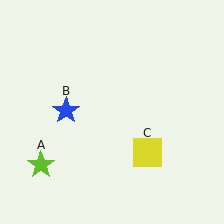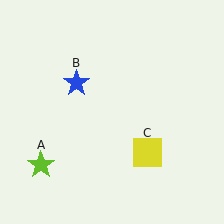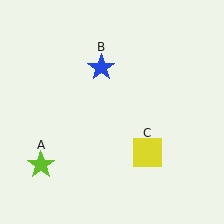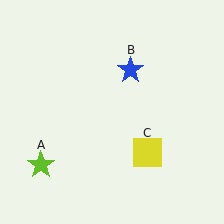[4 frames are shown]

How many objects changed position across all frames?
1 object changed position: blue star (object B).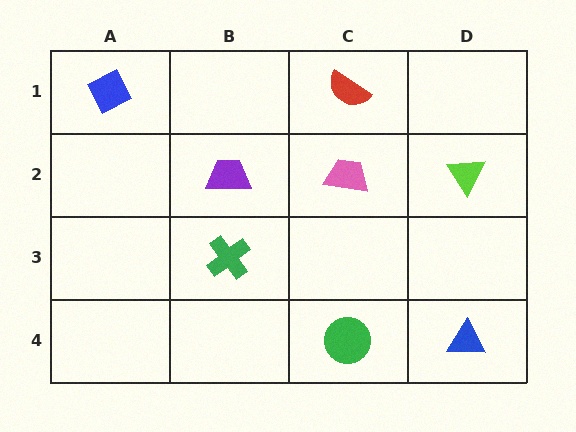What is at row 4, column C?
A green circle.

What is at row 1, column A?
A blue diamond.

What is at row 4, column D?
A blue triangle.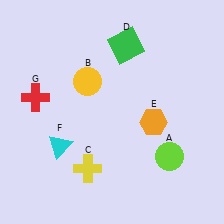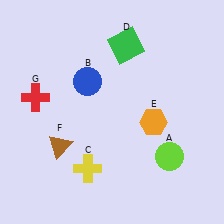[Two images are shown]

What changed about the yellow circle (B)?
In Image 1, B is yellow. In Image 2, it changed to blue.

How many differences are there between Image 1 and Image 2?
There are 2 differences between the two images.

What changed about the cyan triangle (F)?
In Image 1, F is cyan. In Image 2, it changed to brown.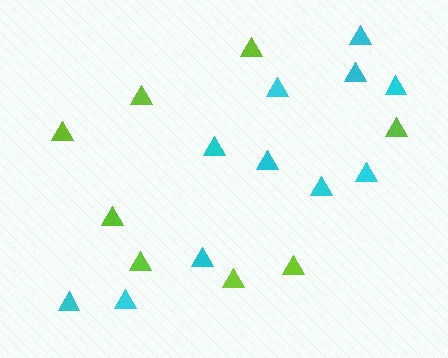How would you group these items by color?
There are 2 groups: one group of cyan triangles (11) and one group of lime triangles (8).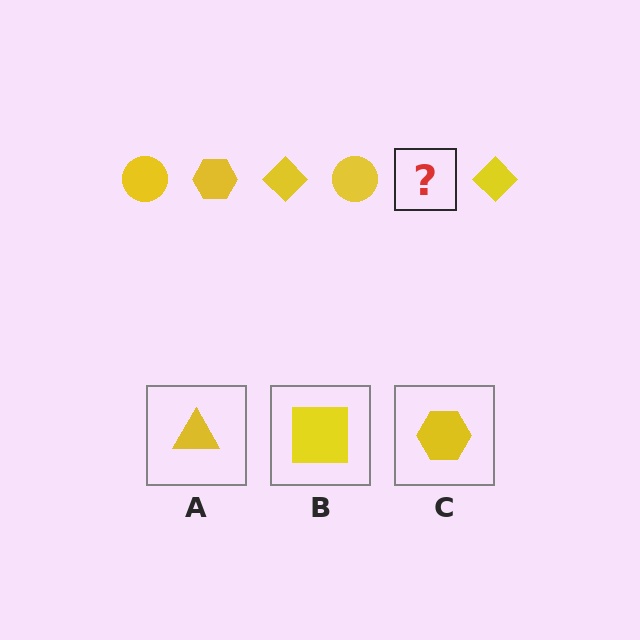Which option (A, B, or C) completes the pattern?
C.